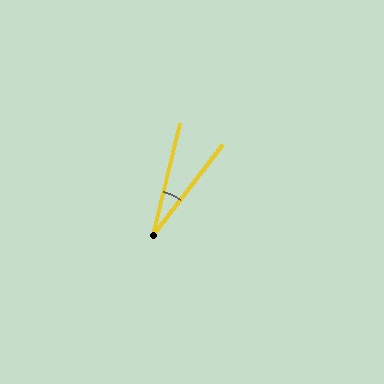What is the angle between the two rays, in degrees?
Approximately 24 degrees.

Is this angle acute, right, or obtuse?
It is acute.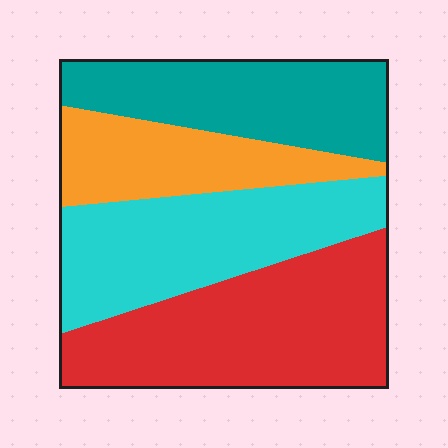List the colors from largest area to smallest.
From largest to smallest: red, cyan, teal, orange.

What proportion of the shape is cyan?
Cyan covers 27% of the shape.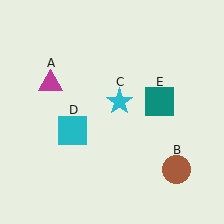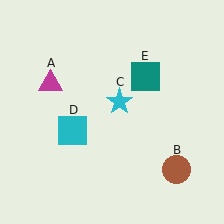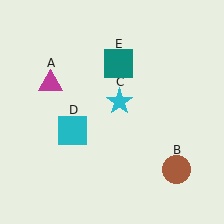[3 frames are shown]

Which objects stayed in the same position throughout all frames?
Magenta triangle (object A) and brown circle (object B) and cyan star (object C) and cyan square (object D) remained stationary.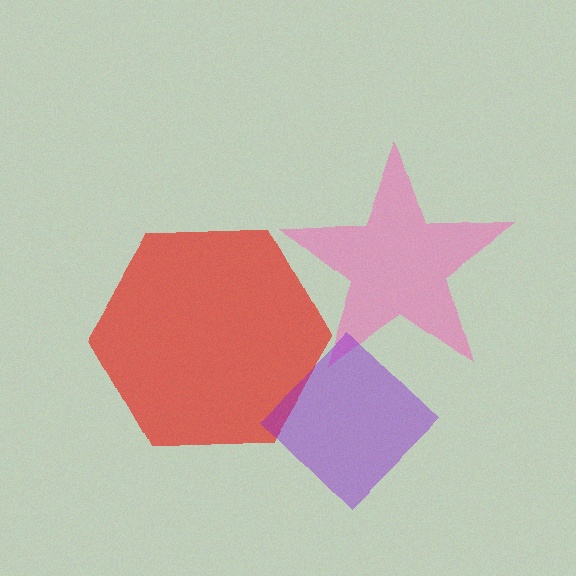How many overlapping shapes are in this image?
There are 3 overlapping shapes in the image.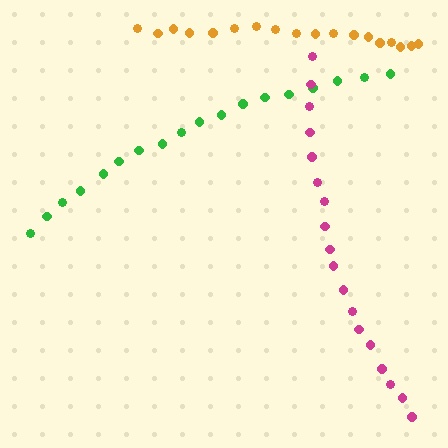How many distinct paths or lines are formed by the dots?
There are 3 distinct paths.